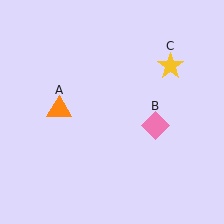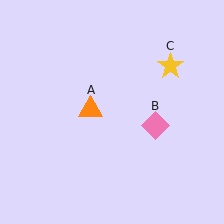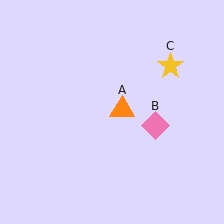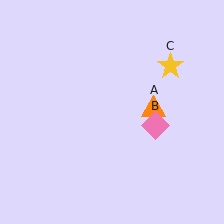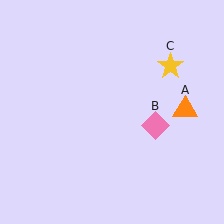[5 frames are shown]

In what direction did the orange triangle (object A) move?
The orange triangle (object A) moved right.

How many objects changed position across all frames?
1 object changed position: orange triangle (object A).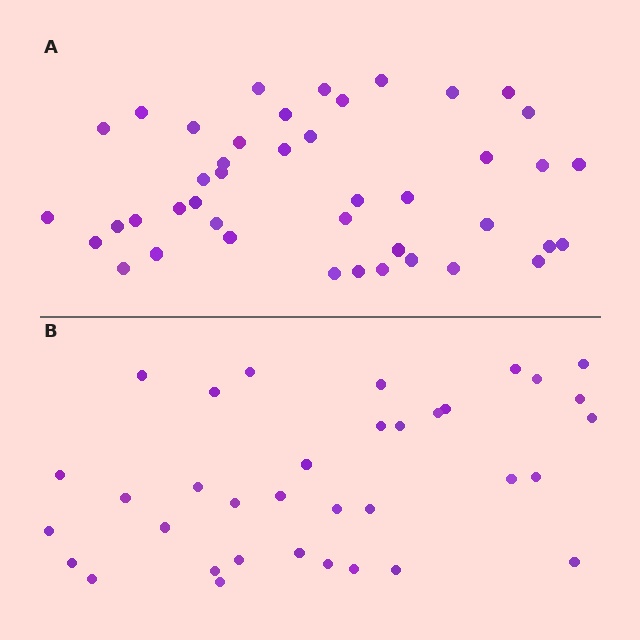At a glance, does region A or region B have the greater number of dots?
Region A (the top region) has more dots.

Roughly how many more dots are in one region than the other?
Region A has roughly 8 or so more dots than region B.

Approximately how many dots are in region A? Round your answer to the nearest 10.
About 40 dots. (The exact count is 43, which rounds to 40.)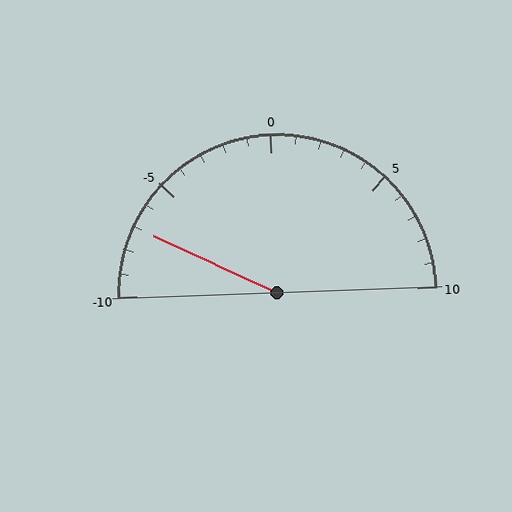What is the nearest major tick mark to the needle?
The nearest major tick mark is -5.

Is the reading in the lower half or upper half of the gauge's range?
The reading is in the lower half of the range (-10 to 10).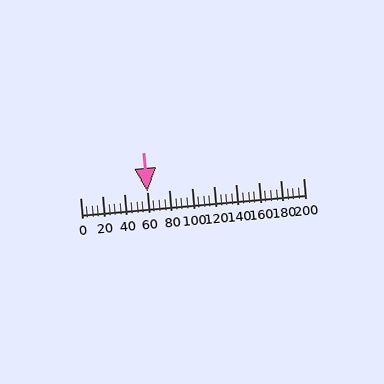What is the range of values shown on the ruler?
The ruler shows values from 0 to 200.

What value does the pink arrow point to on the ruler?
The pink arrow points to approximately 60.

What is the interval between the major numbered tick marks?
The major tick marks are spaced 20 units apart.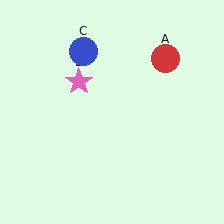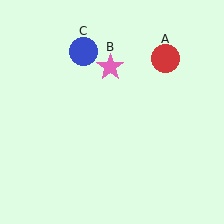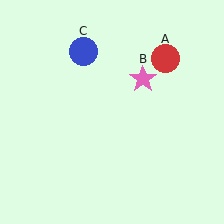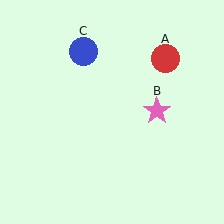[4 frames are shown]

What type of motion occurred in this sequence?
The pink star (object B) rotated clockwise around the center of the scene.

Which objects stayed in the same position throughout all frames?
Red circle (object A) and blue circle (object C) remained stationary.